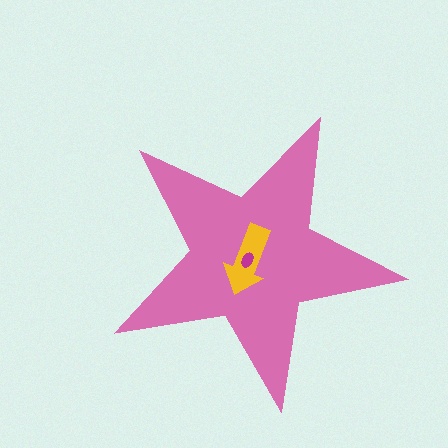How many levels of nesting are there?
3.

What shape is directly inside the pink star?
The yellow arrow.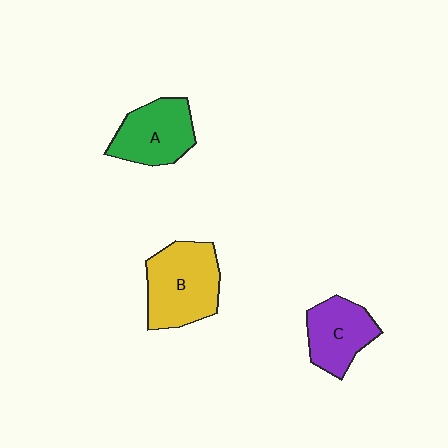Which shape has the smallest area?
Shape C (purple).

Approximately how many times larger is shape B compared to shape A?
Approximately 1.3 times.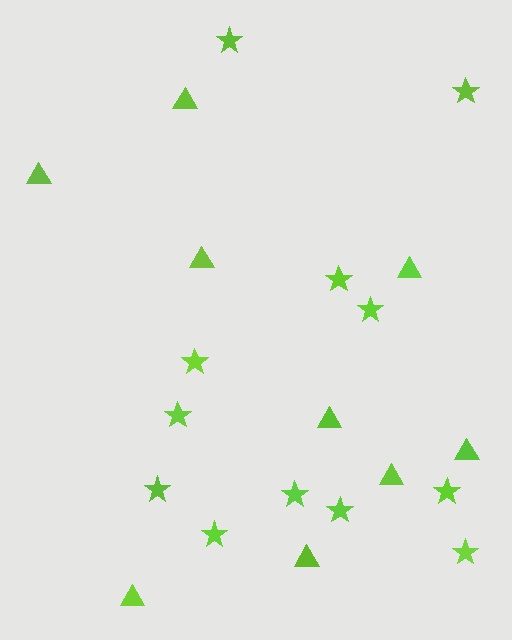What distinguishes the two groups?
There are 2 groups: one group of stars (12) and one group of triangles (9).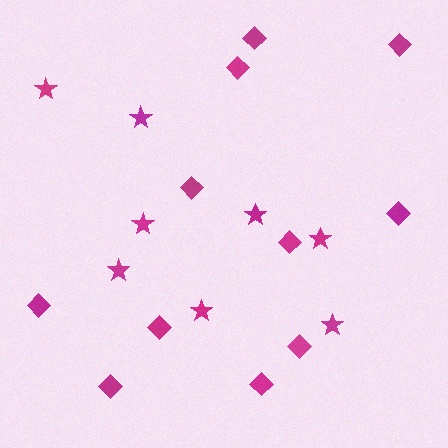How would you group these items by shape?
There are 2 groups: one group of stars (8) and one group of diamonds (11).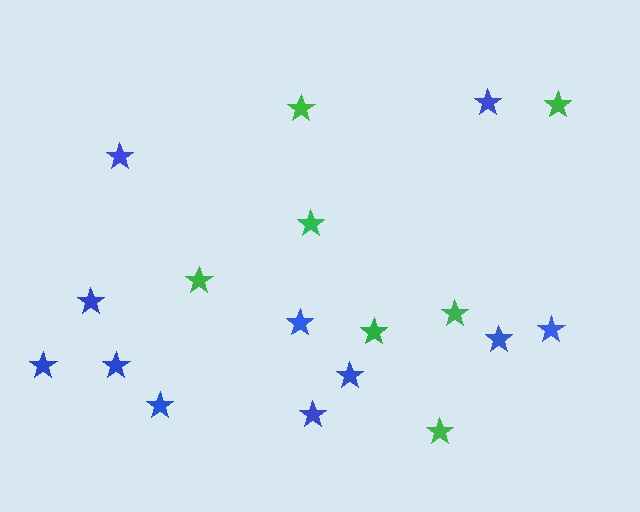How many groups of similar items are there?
There are 2 groups: one group of blue stars (11) and one group of green stars (7).